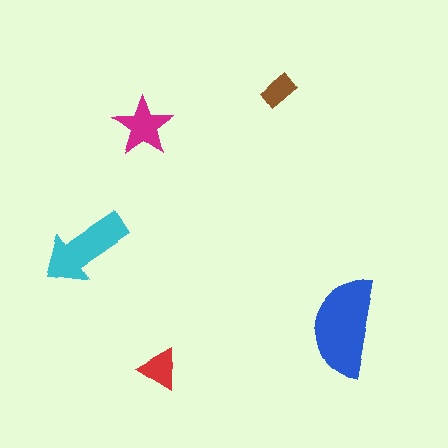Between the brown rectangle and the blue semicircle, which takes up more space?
The blue semicircle.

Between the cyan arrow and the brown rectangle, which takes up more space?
The cyan arrow.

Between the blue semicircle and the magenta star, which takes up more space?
The blue semicircle.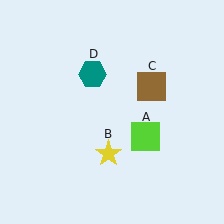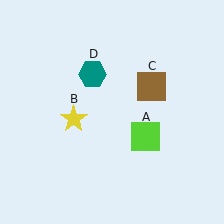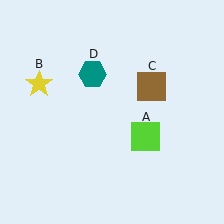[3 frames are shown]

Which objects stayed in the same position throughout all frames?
Lime square (object A) and brown square (object C) and teal hexagon (object D) remained stationary.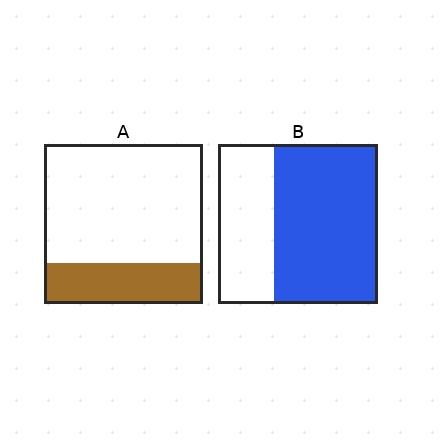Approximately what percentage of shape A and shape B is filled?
A is approximately 25% and B is approximately 65%.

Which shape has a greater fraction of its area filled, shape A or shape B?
Shape B.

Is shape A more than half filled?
No.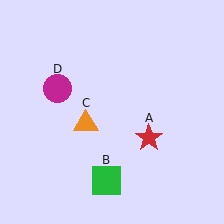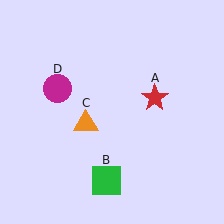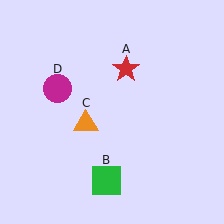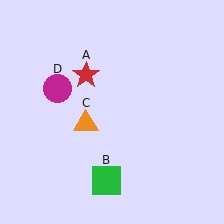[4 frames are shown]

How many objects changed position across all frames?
1 object changed position: red star (object A).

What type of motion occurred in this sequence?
The red star (object A) rotated counterclockwise around the center of the scene.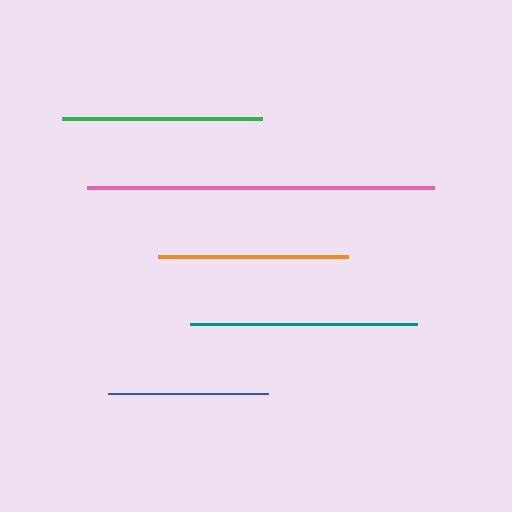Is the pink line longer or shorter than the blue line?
The pink line is longer than the blue line.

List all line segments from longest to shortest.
From longest to shortest: pink, teal, green, orange, blue.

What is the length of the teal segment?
The teal segment is approximately 227 pixels long.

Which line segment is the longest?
The pink line is the longest at approximately 347 pixels.